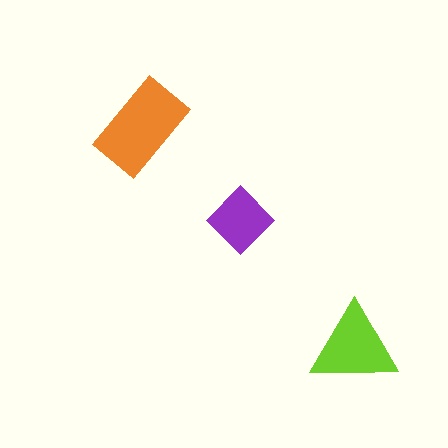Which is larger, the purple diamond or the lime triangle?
The lime triangle.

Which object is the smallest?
The purple diamond.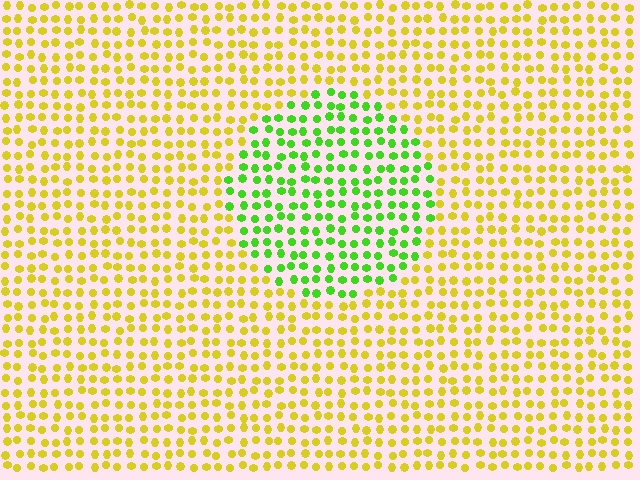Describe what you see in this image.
The image is filled with small yellow elements in a uniform arrangement. A circle-shaped region is visible where the elements are tinted to a slightly different hue, forming a subtle color boundary.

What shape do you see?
I see a circle.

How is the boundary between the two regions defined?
The boundary is defined purely by a slight shift in hue (about 53 degrees). Spacing, size, and orientation are identical on both sides.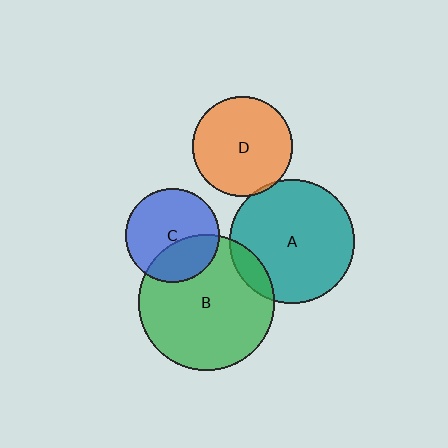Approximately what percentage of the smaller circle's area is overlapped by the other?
Approximately 35%.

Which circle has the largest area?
Circle B (green).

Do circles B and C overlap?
Yes.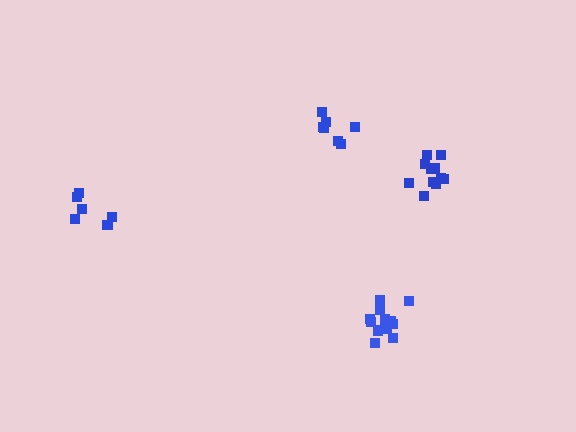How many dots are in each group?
Group 1: 12 dots, Group 2: 11 dots, Group 3: 6 dots, Group 4: 7 dots (36 total).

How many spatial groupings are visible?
There are 4 spatial groupings.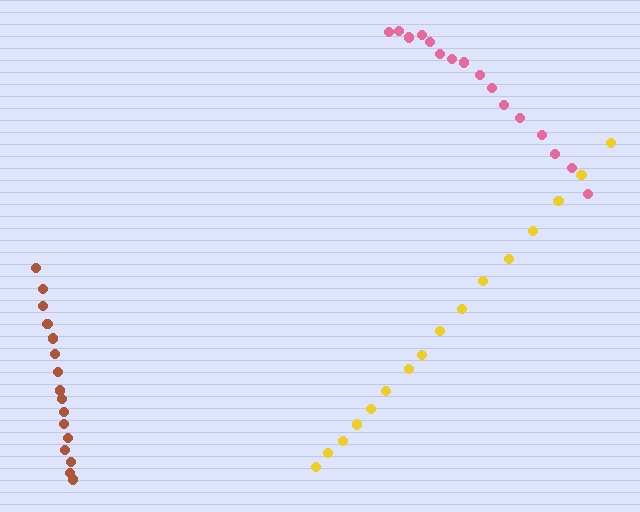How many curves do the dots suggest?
There are 3 distinct paths.